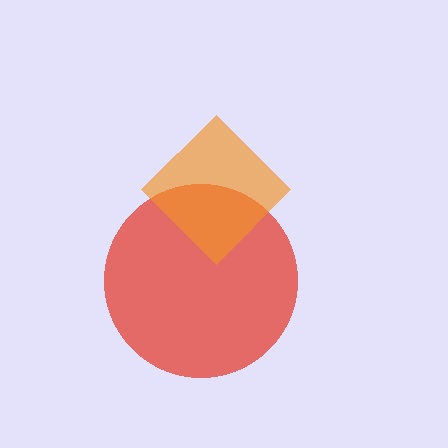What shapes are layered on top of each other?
The layered shapes are: a red circle, an orange diamond.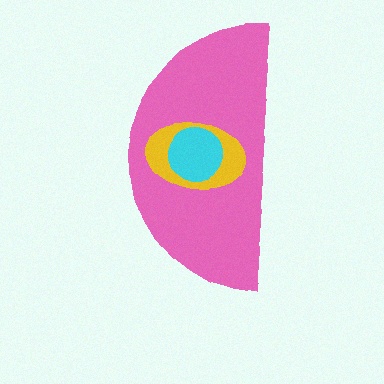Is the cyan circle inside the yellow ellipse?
Yes.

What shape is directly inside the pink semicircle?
The yellow ellipse.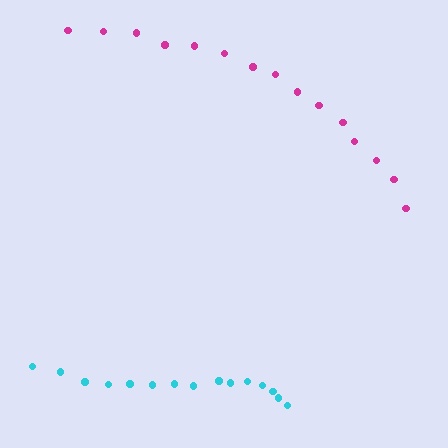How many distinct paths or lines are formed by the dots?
There are 2 distinct paths.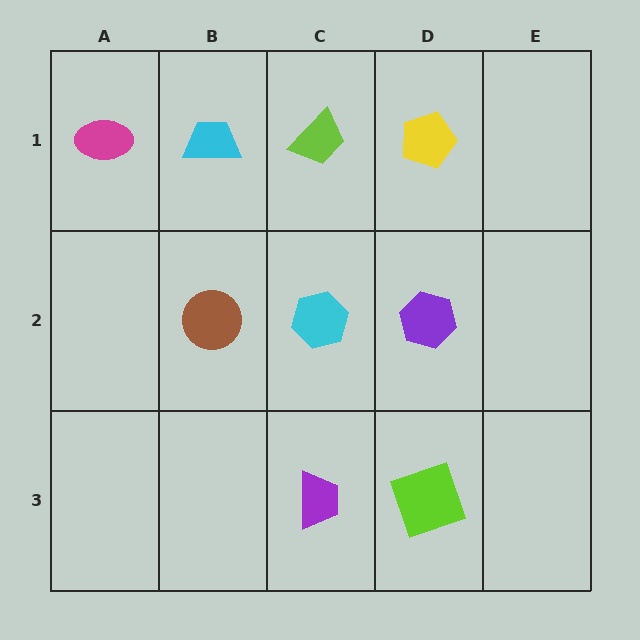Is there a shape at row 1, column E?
No, that cell is empty.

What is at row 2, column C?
A cyan hexagon.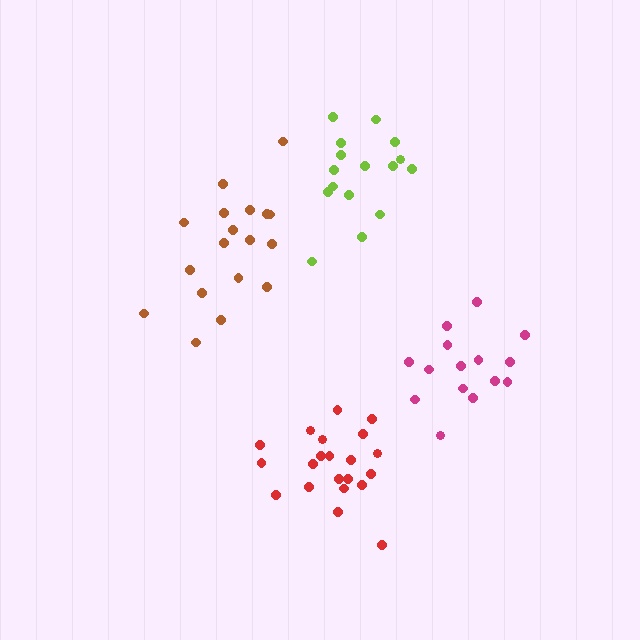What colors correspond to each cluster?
The clusters are colored: magenta, brown, lime, red.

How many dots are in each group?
Group 1: 15 dots, Group 2: 18 dots, Group 3: 16 dots, Group 4: 21 dots (70 total).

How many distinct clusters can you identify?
There are 4 distinct clusters.